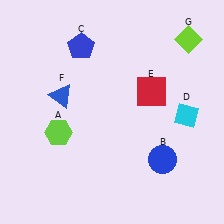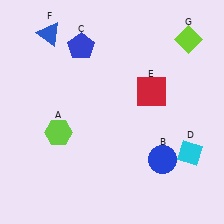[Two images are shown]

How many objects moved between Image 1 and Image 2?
2 objects moved between the two images.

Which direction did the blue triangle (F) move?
The blue triangle (F) moved up.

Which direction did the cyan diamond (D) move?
The cyan diamond (D) moved down.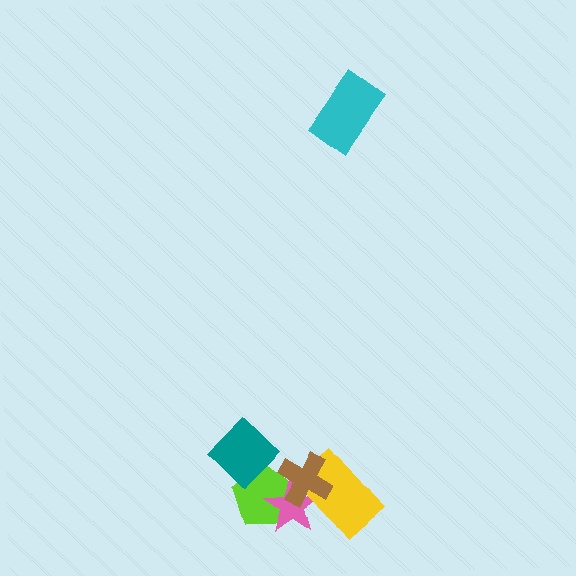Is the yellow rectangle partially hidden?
Yes, it is partially covered by another shape.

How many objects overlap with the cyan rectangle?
0 objects overlap with the cyan rectangle.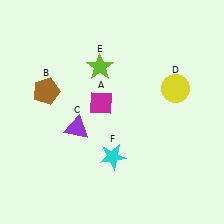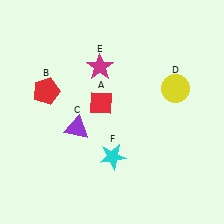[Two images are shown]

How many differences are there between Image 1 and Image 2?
There are 3 differences between the two images.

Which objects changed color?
A changed from magenta to red. B changed from brown to red. E changed from lime to magenta.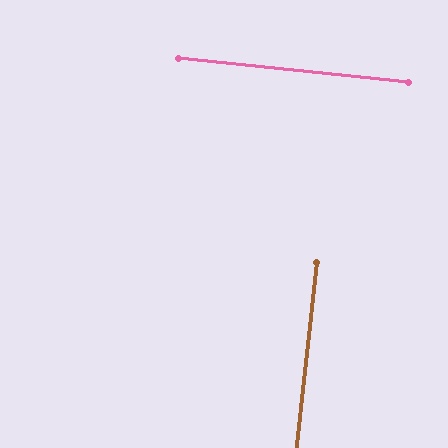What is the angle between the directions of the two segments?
Approximately 90 degrees.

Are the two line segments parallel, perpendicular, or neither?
Perpendicular — they meet at approximately 90°.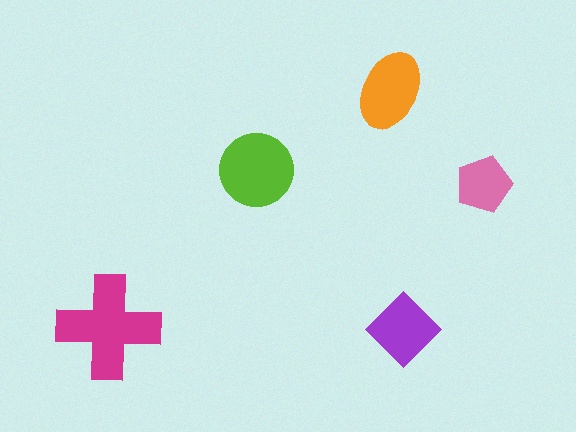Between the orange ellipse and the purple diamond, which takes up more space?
The orange ellipse.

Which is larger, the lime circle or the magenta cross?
The magenta cross.